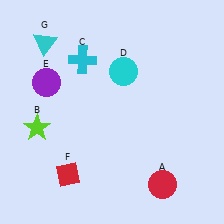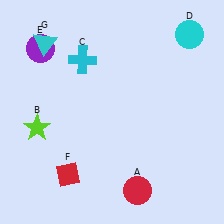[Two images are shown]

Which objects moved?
The objects that moved are: the red circle (A), the cyan circle (D), the purple circle (E).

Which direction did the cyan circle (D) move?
The cyan circle (D) moved right.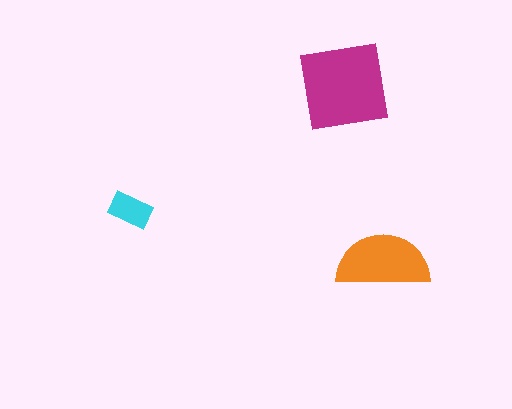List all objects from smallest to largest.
The cyan rectangle, the orange semicircle, the magenta square.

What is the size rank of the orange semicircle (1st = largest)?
2nd.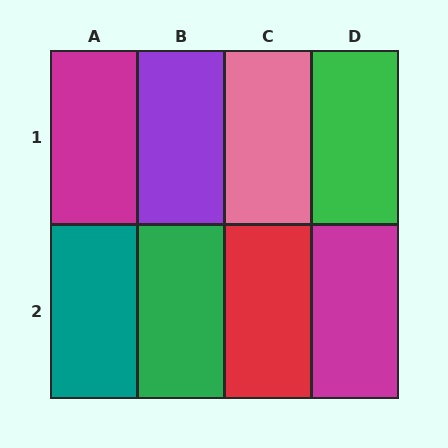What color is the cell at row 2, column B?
Green.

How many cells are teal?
1 cell is teal.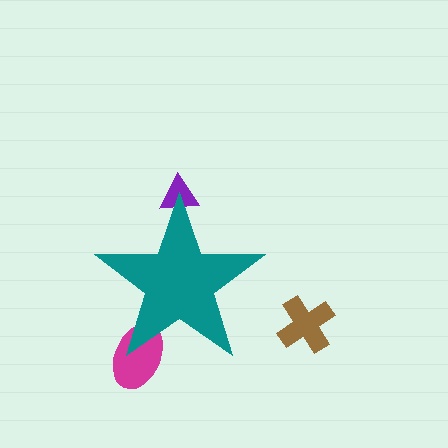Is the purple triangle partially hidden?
Yes, the purple triangle is partially hidden behind the teal star.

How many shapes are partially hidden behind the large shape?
2 shapes are partially hidden.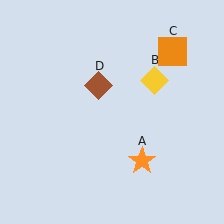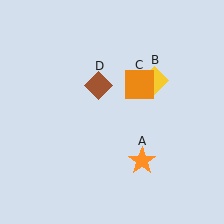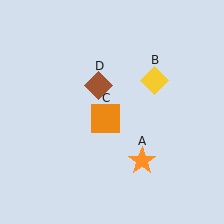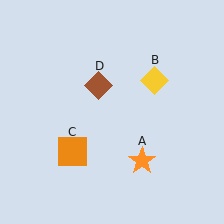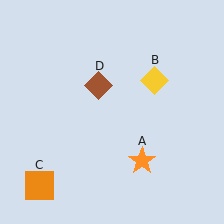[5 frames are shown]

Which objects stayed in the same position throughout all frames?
Orange star (object A) and yellow diamond (object B) and brown diamond (object D) remained stationary.